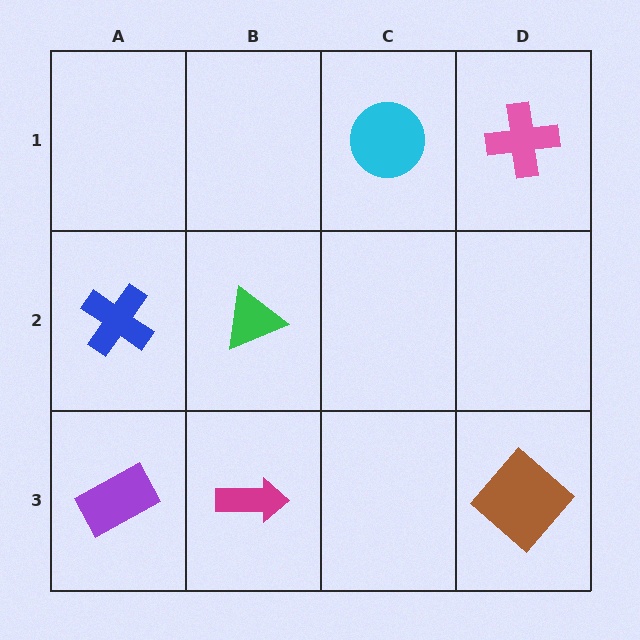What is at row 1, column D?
A pink cross.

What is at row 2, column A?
A blue cross.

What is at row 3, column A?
A purple rectangle.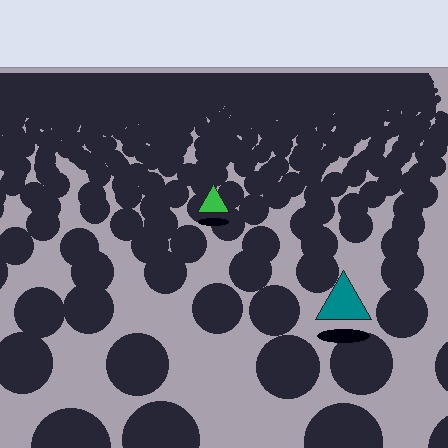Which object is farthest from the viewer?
The green triangle is farthest from the viewer. It appears smaller and the ground texture around it is denser.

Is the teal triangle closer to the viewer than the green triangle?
Yes. The teal triangle is closer — you can tell from the texture gradient: the ground texture is coarser near it.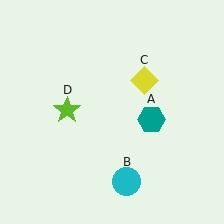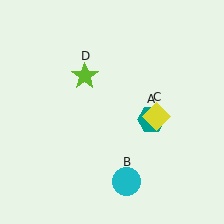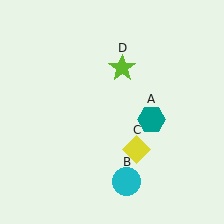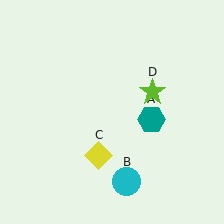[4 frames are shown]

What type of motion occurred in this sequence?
The yellow diamond (object C), lime star (object D) rotated clockwise around the center of the scene.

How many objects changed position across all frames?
2 objects changed position: yellow diamond (object C), lime star (object D).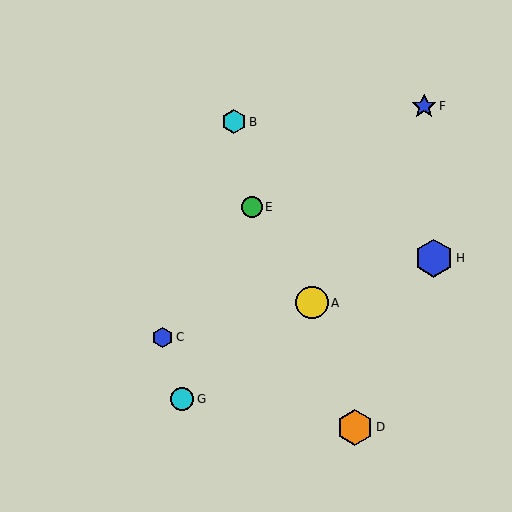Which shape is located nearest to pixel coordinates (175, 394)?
The cyan circle (labeled G) at (182, 399) is nearest to that location.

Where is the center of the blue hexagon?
The center of the blue hexagon is at (163, 337).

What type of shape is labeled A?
Shape A is a yellow circle.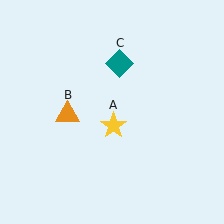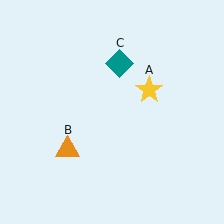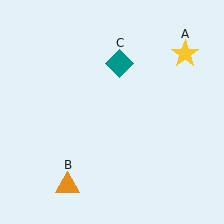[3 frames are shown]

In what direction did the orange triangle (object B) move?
The orange triangle (object B) moved down.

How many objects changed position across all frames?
2 objects changed position: yellow star (object A), orange triangle (object B).